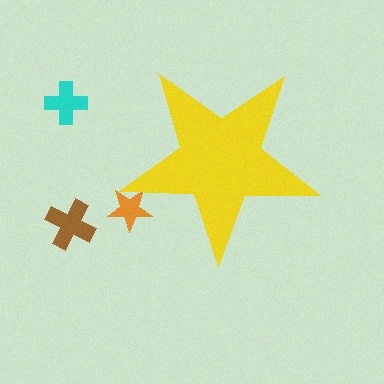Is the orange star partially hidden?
Yes, the orange star is partially hidden behind the yellow star.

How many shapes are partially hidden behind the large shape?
1 shape is partially hidden.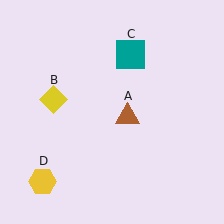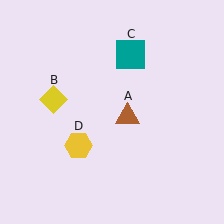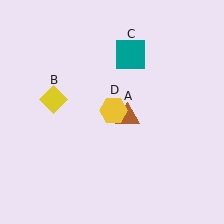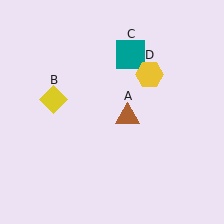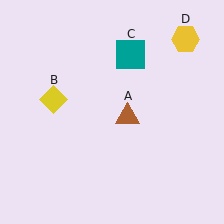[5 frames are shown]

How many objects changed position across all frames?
1 object changed position: yellow hexagon (object D).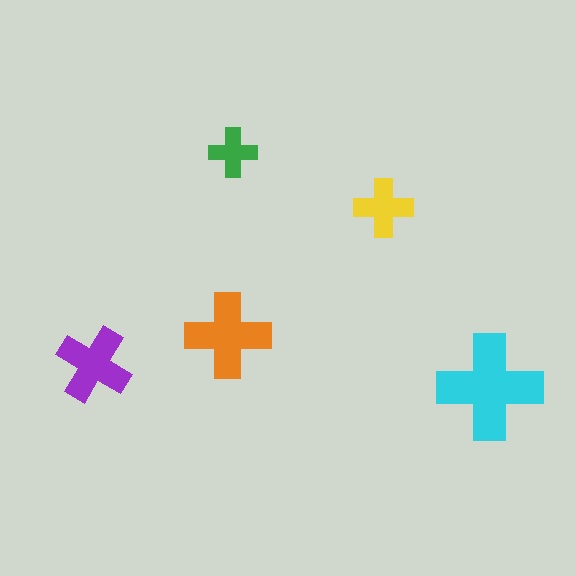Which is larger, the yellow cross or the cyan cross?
The cyan one.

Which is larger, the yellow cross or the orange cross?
The orange one.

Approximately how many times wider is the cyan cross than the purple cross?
About 1.5 times wider.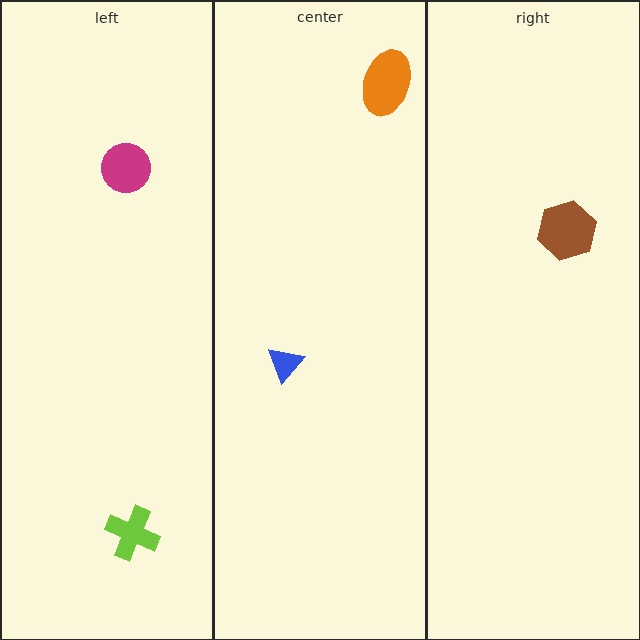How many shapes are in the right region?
1.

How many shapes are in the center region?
2.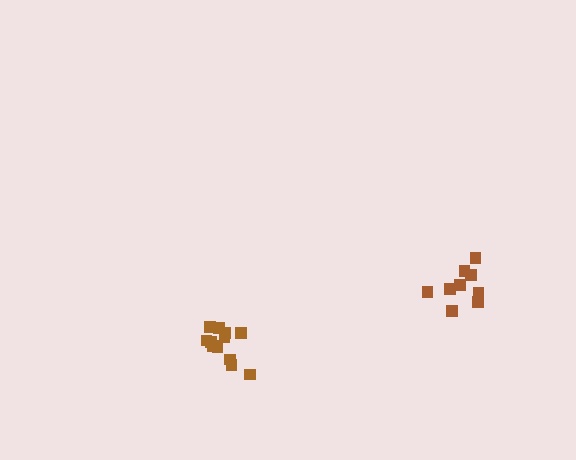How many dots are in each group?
Group 1: 9 dots, Group 2: 12 dots (21 total).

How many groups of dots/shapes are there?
There are 2 groups.